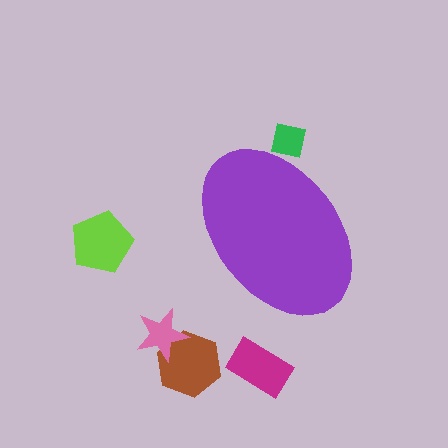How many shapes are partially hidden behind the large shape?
1 shape is partially hidden.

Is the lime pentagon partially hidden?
No, the lime pentagon is fully visible.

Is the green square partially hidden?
Yes, the green square is partially hidden behind the purple ellipse.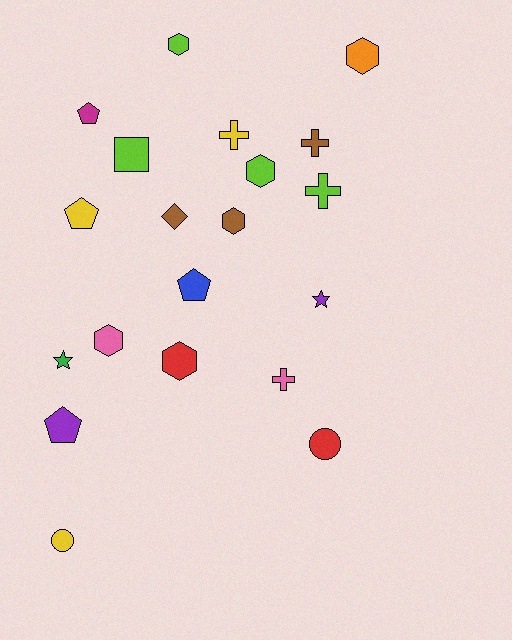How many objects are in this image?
There are 20 objects.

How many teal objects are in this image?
There are no teal objects.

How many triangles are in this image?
There are no triangles.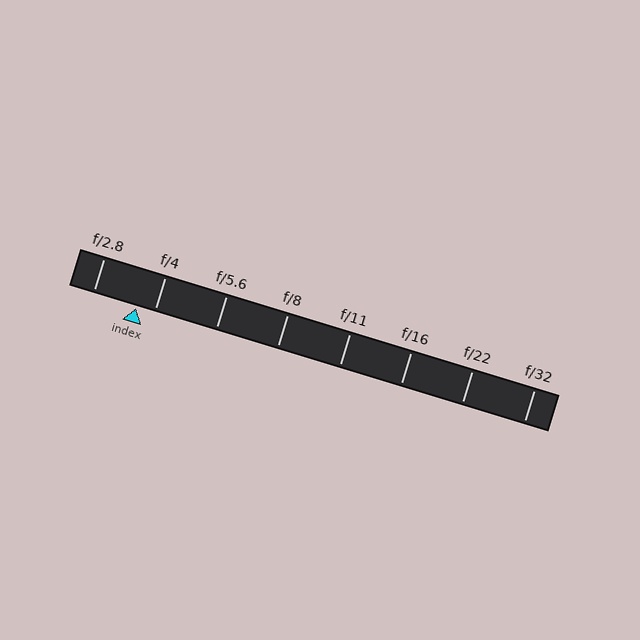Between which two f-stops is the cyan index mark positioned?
The index mark is between f/2.8 and f/4.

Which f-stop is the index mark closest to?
The index mark is closest to f/4.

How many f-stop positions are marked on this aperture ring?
There are 8 f-stop positions marked.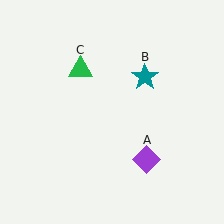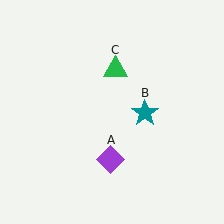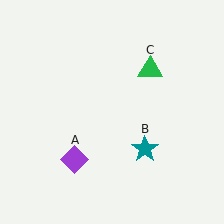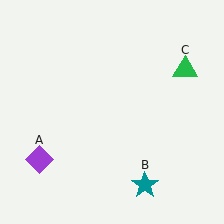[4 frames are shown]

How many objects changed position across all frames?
3 objects changed position: purple diamond (object A), teal star (object B), green triangle (object C).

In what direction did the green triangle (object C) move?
The green triangle (object C) moved right.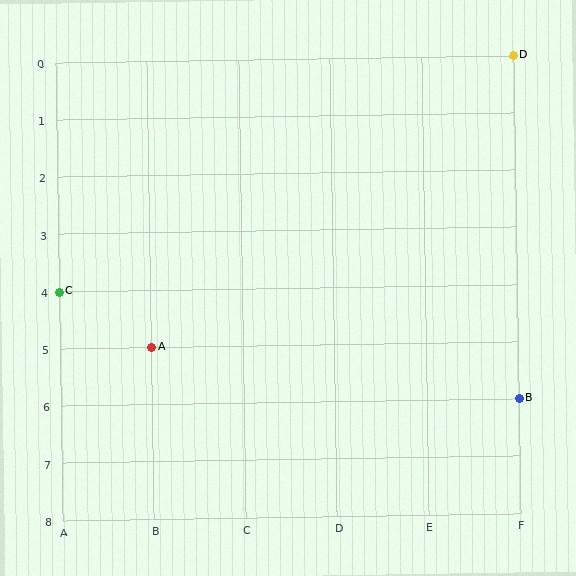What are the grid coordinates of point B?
Point B is at grid coordinates (F, 6).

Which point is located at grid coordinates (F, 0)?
Point D is at (F, 0).